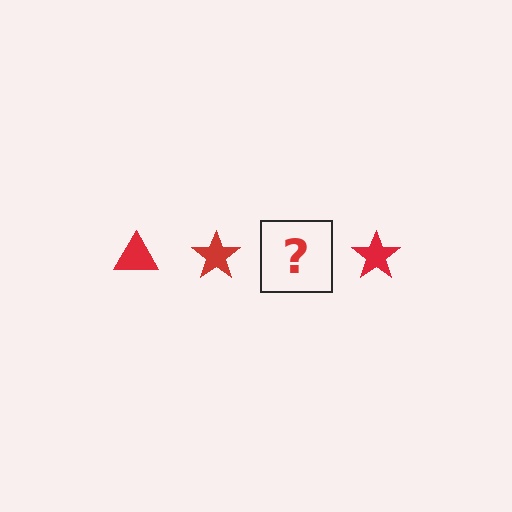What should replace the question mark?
The question mark should be replaced with a red triangle.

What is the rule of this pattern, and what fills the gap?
The rule is that the pattern cycles through triangle, star shapes in red. The gap should be filled with a red triangle.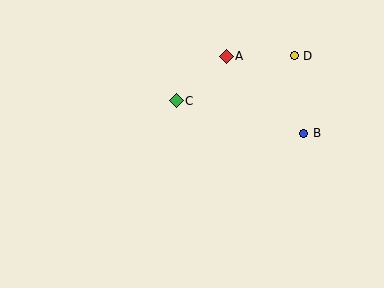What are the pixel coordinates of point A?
Point A is at (226, 56).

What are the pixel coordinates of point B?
Point B is at (304, 133).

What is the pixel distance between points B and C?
The distance between B and C is 132 pixels.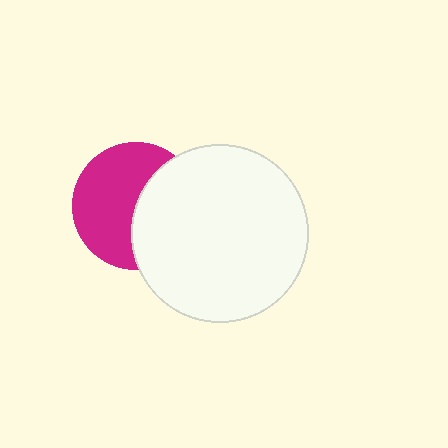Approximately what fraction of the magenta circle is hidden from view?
Roughly 43% of the magenta circle is hidden behind the white circle.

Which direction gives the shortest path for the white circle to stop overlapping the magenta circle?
Moving right gives the shortest separation.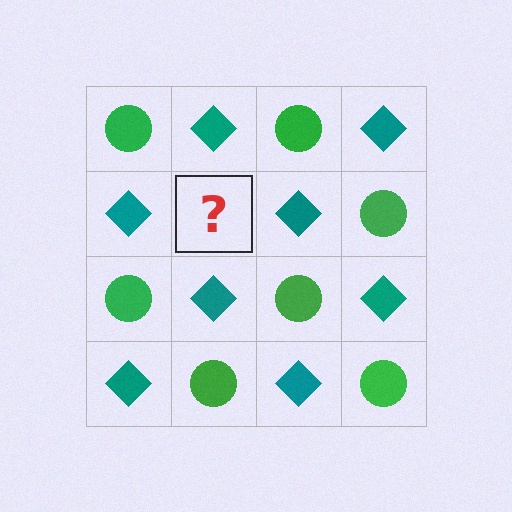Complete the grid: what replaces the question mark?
The question mark should be replaced with a green circle.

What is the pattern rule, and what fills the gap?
The rule is that it alternates green circle and teal diamond in a checkerboard pattern. The gap should be filled with a green circle.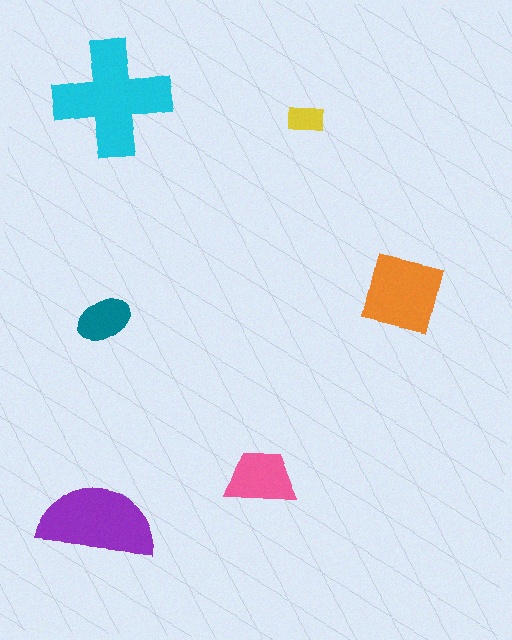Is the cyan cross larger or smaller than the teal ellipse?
Larger.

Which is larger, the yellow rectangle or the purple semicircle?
The purple semicircle.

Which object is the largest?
The cyan cross.